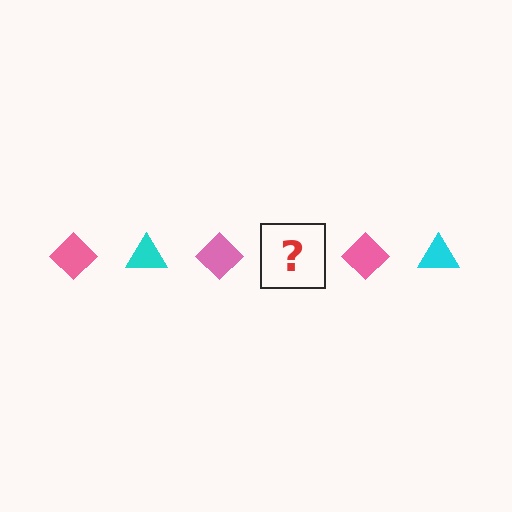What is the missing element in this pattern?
The missing element is a cyan triangle.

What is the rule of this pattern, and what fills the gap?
The rule is that the pattern alternates between pink diamond and cyan triangle. The gap should be filled with a cyan triangle.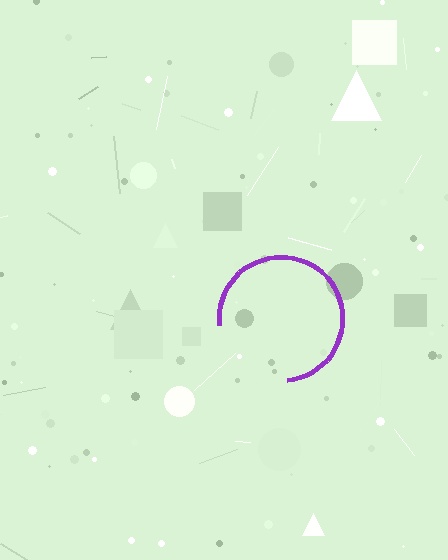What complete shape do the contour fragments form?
The contour fragments form a circle.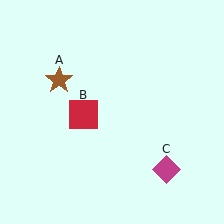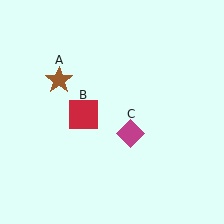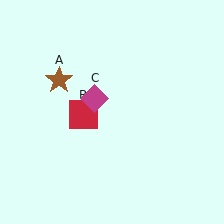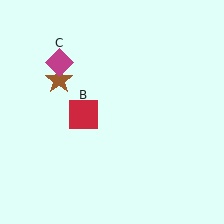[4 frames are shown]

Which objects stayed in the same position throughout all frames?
Brown star (object A) and red square (object B) remained stationary.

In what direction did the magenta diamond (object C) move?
The magenta diamond (object C) moved up and to the left.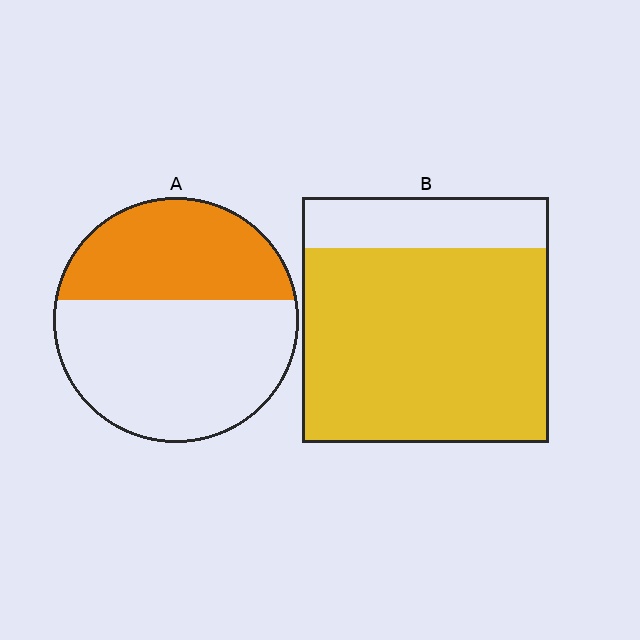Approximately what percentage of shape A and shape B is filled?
A is approximately 40% and B is approximately 80%.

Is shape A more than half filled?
No.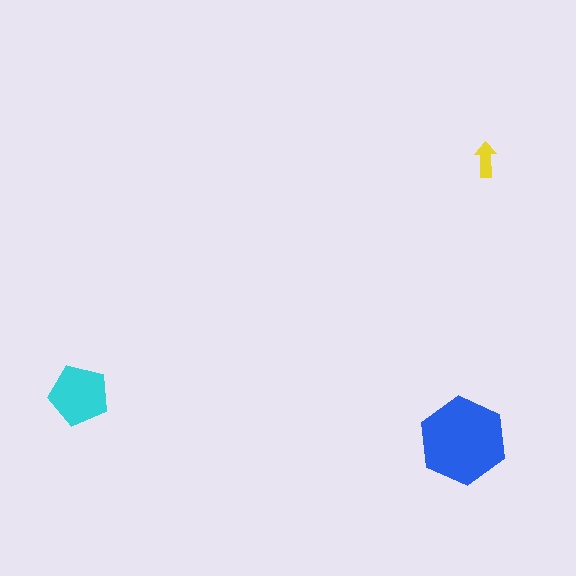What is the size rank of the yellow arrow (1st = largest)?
3rd.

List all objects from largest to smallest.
The blue hexagon, the cyan pentagon, the yellow arrow.